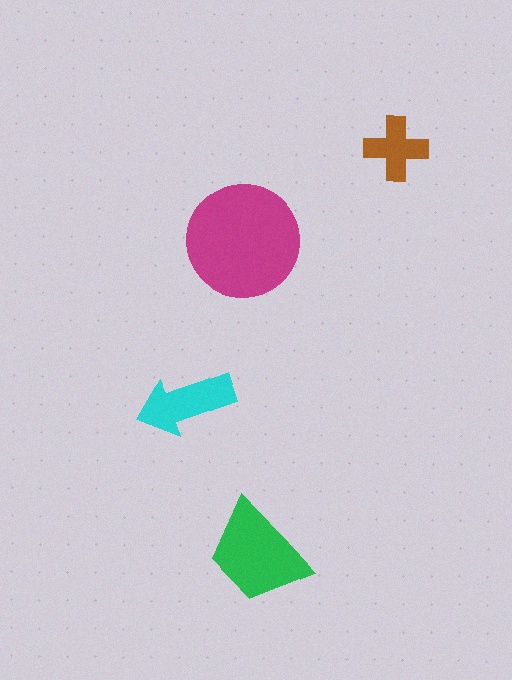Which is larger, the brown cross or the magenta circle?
The magenta circle.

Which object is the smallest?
The brown cross.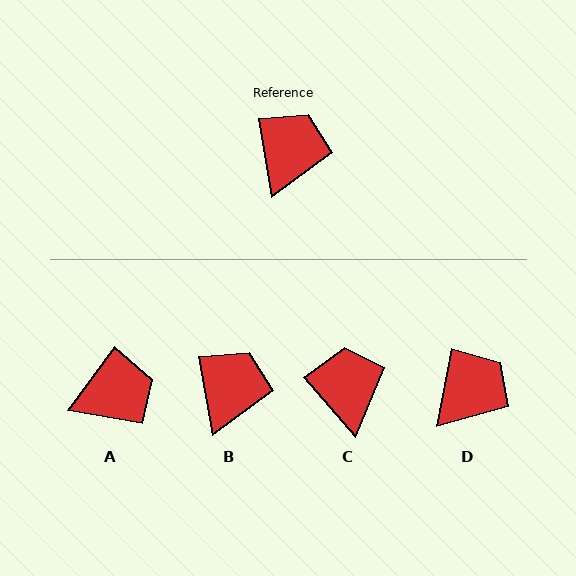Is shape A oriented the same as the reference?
No, it is off by about 46 degrees.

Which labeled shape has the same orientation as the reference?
B.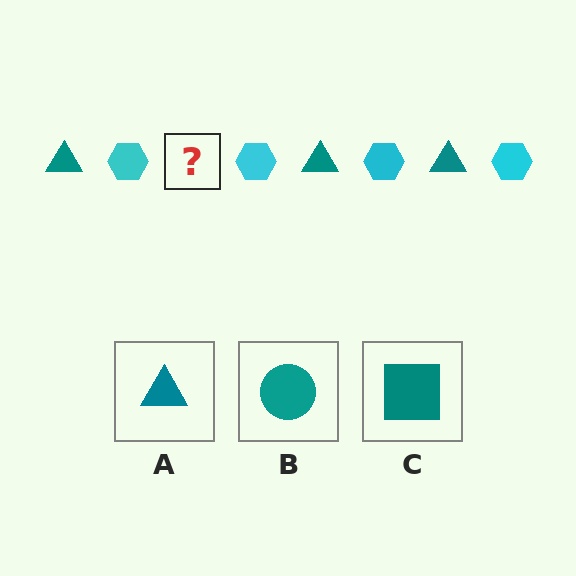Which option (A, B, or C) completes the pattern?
A.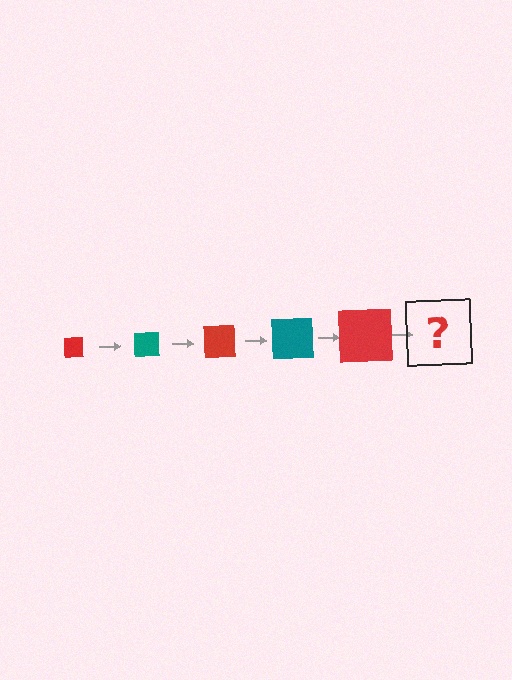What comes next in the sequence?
The next element should be a teal square, larger than the previous one.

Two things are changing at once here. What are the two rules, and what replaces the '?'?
The two rules are that the square grows larger each step and the color cycles through red and teal. The '?' should be a teal square, larger than the previous one.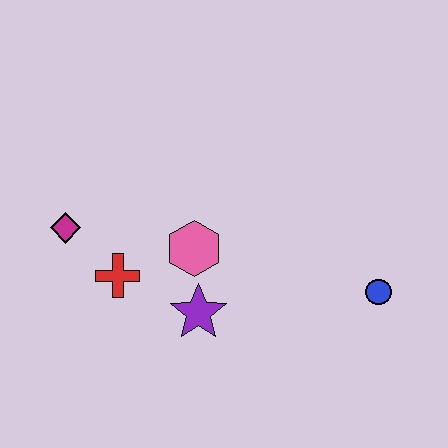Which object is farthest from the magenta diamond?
The blue circle is farthest from the magenta diamond.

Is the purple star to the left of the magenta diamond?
No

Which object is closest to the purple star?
The pink hexagon is closest to the purple star.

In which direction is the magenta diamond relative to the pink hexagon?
The magenta diamond is to the left of the pink hexagon.